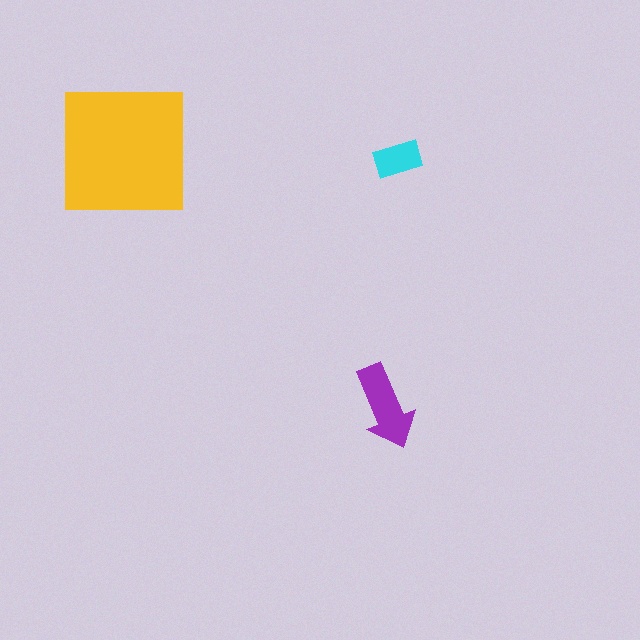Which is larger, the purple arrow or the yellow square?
The yellow square.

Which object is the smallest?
The cyan rectangle.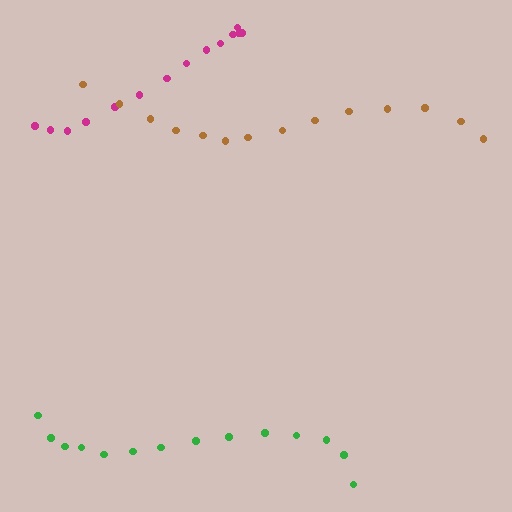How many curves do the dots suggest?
There are 3 distinct paths.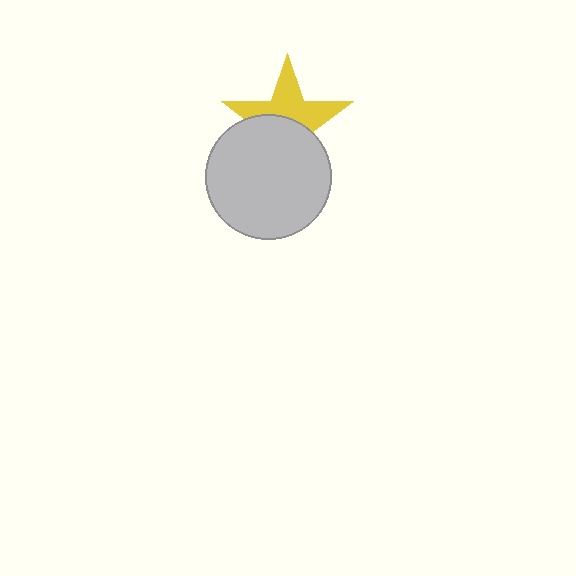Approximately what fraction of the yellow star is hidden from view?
Roughly 51% of the yellow star is hidden behind the light gray circle.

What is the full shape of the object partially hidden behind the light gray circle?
The partially hidden object is a yellow star.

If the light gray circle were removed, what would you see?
You would see the complete yellow star.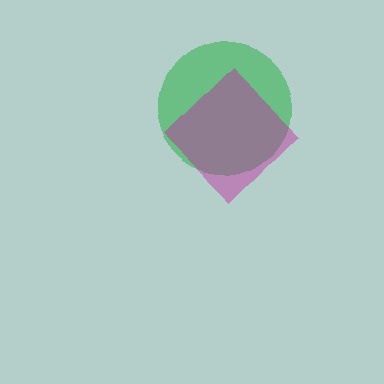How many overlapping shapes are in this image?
There are 2 overlapping shapes in the image.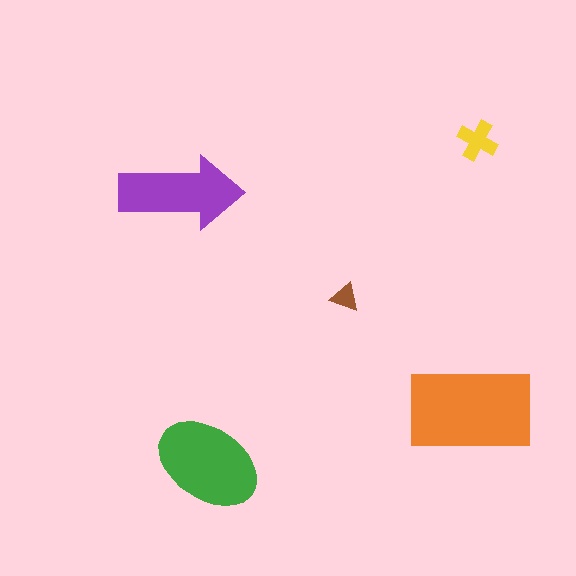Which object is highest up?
The yellow cross is topmost.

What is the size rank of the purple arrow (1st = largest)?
3rd.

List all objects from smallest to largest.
The brown triangle, the yellow cross, the purple arrow, the green ellipse, the orange rectangle.